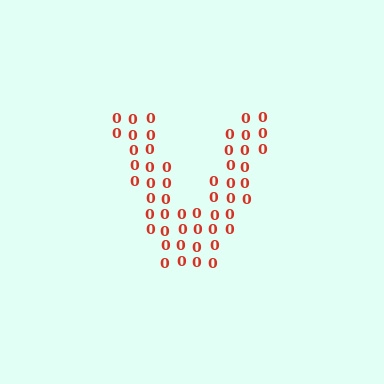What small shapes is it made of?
It is made of small digit 0's.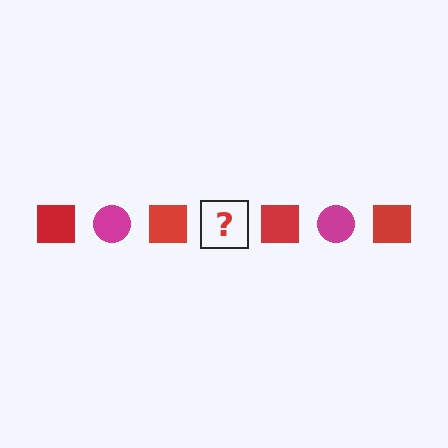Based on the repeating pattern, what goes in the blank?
The blank should be a magenta circle.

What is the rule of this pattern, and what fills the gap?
The rule is that the pattern alternates between red square and magenta circle. The gap should be filled with a magenta circle.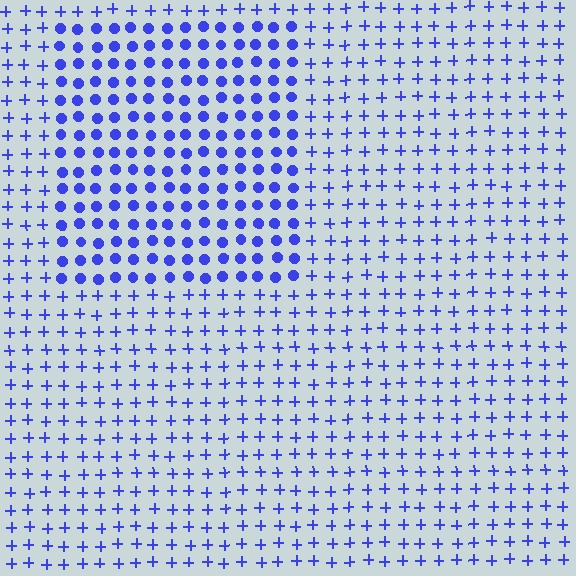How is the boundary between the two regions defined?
The boundary is defined by a change in element shape: circles inside vs. plus signs outside. All elements share the same color and spacing.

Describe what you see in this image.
The image is filled with small blue elements arranged in a uniform grid. A rectangle-shaped region contains circles, while the surrounding area contains plus signs. The boundary is defined purely by the change in element shape.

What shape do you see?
I see a rectangle.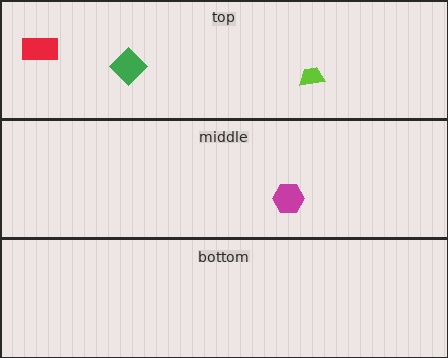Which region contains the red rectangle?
The top region.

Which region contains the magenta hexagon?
The middle region.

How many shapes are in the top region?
3.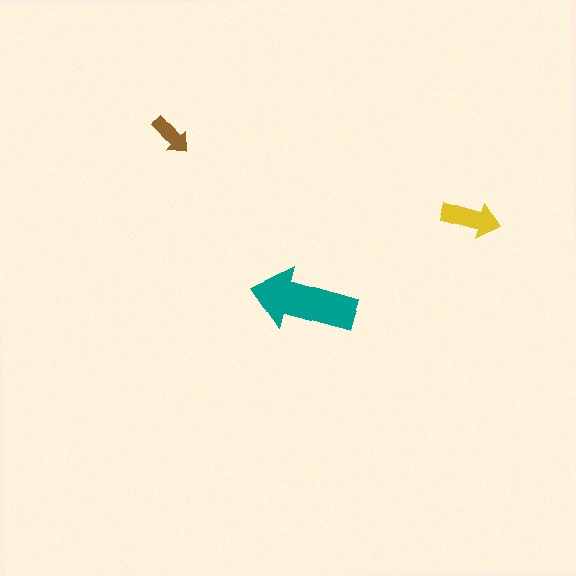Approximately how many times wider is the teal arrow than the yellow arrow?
About 2 times wider.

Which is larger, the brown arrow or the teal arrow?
The teal one.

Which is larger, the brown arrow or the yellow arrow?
The yellow one.